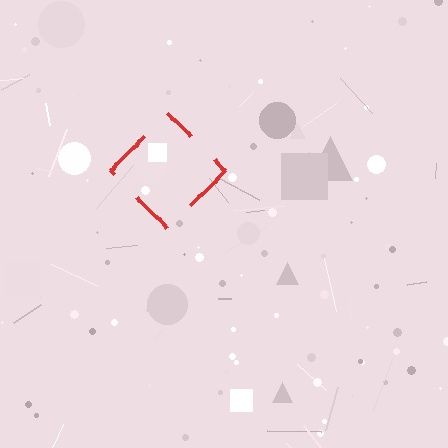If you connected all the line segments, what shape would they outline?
They would outline a diamond.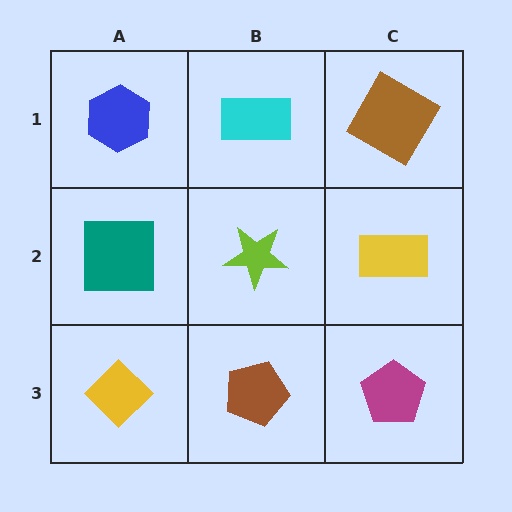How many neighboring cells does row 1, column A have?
2.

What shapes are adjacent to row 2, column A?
A blue hexagon (row 1, column A), a yellow diamond (row 3, column A), a lime star (row 2, column B).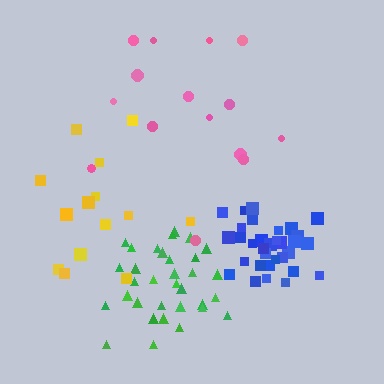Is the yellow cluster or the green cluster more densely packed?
Green.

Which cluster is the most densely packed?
Blue.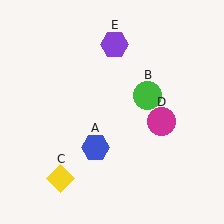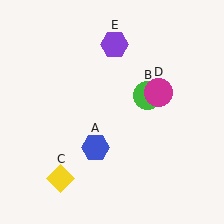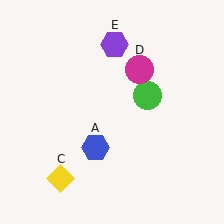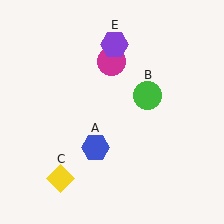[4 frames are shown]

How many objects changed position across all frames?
1 object changed position: magenta circle (object D).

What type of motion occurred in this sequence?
The magenta circle (object D) rotated counterclockwise around the center of the scene.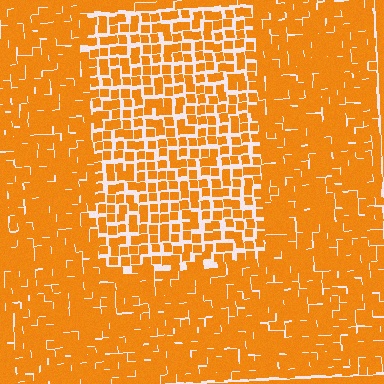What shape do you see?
I see a rectangle.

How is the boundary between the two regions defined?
The boundary is defined by a change in element density (approximately 1.8x ratio). All elements are the same color, size, and shape.